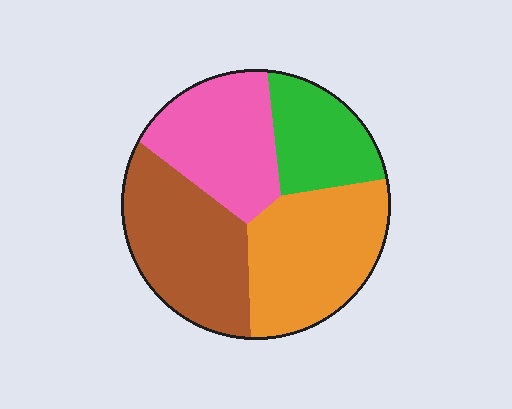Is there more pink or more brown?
Brown.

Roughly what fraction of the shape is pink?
Pink covers roughly 25% of the shape.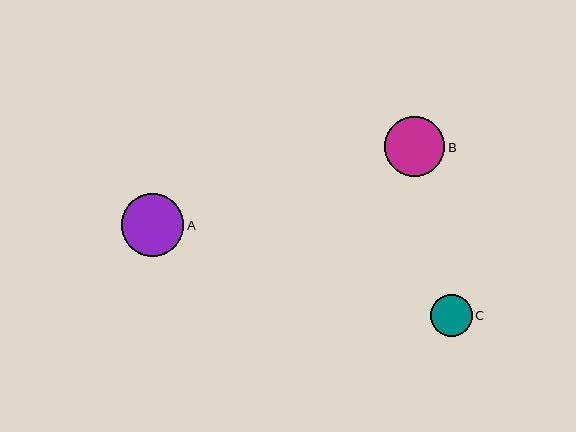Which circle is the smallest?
Circle C is the smallest with a size of approximately 42 pixels.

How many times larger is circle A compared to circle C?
Circle A is approximately 1.5 times the size of circle C.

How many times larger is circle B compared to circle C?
Circle B is approximately 1.4 times the size of circle C.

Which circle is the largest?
Circle A is the largest with a size of approximately 62 pixels.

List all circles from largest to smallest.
From largest to smallest: A, B, C.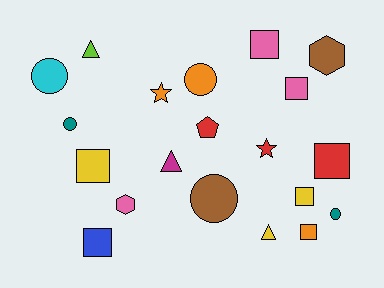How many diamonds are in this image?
There are no diamonds.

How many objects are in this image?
There are 20 objects.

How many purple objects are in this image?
There are no purple objects.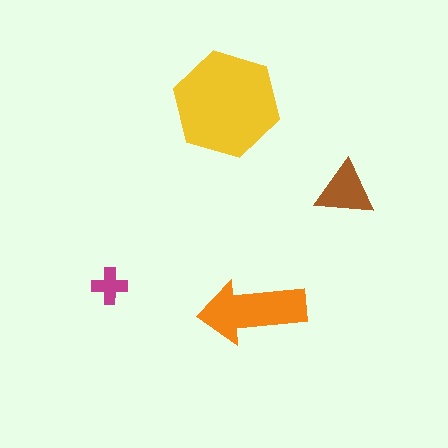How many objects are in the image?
There are 4 objects in the image.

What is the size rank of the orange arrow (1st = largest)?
2nd.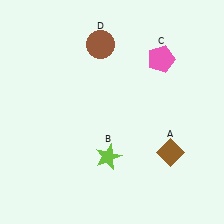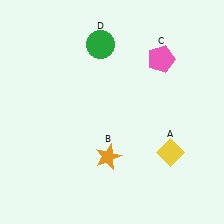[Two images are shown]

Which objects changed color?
A changed from brown to yellow. B changed from lime to orange. D changed from brown to green.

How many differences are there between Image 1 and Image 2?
There are 3 differences between the two images.